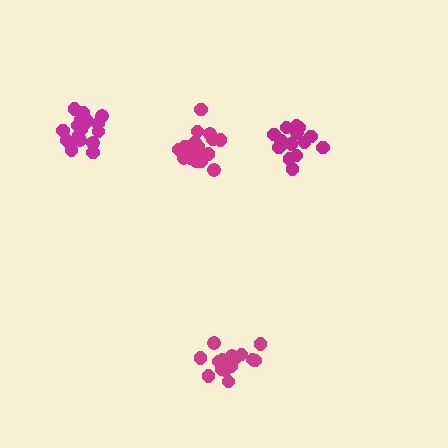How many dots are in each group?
Group 1: 15 dots, Group 2: 16 dots, Group 3: 18 dots, Group 4: 18 dots (67 total).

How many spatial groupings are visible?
There are 4 spatial groupings.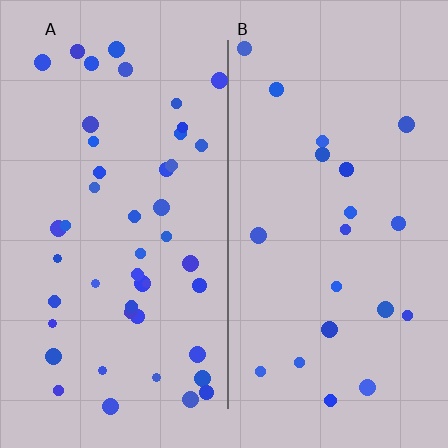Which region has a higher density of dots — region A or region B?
A (the left).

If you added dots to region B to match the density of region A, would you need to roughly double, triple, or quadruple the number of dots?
Approximately double.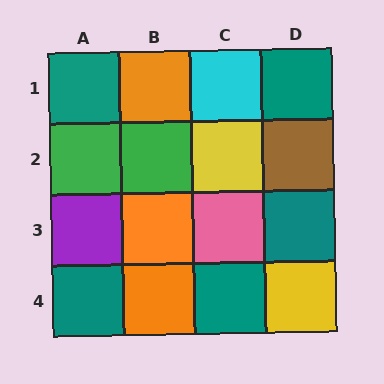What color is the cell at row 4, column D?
Yellow.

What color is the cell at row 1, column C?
Cyan.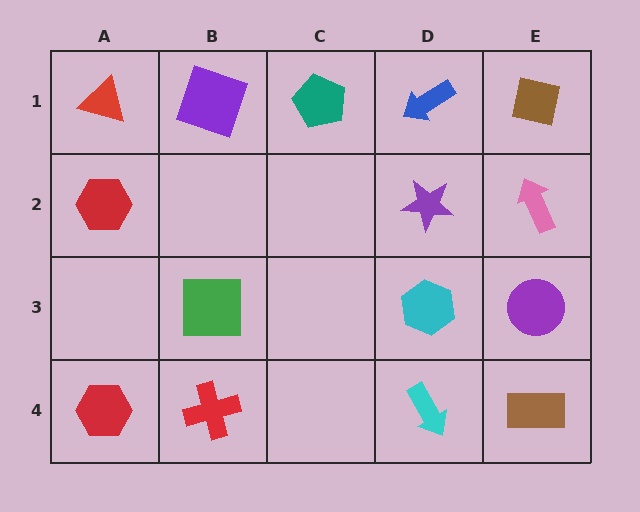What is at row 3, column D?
A cyan hexagon.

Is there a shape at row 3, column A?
No, that cell is empty.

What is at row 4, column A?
A red hexagon.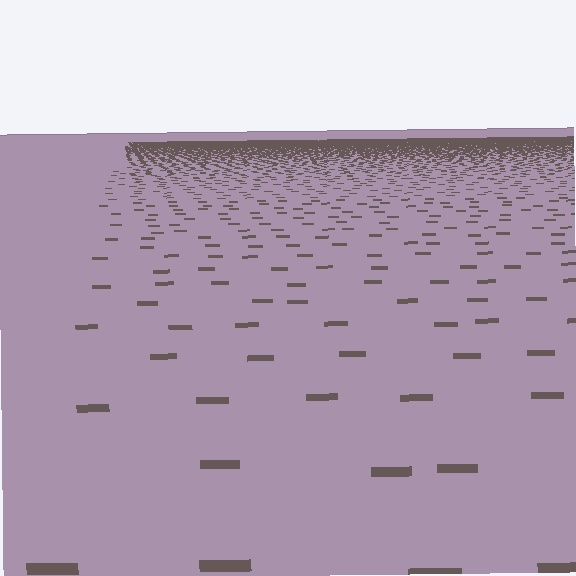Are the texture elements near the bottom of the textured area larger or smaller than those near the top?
Larger. Near the bottom, elements are closer to the viewer and appear at a bigger on-screen size.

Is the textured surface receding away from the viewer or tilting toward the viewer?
The surface is receding away from the viewer. Texture elements get smaller and denser toward the top.